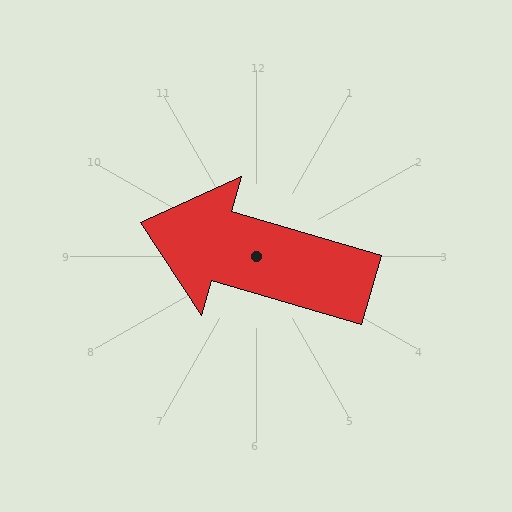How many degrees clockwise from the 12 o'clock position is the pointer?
Approximately 286 degrees.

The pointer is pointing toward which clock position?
Roughly 10 o'clock.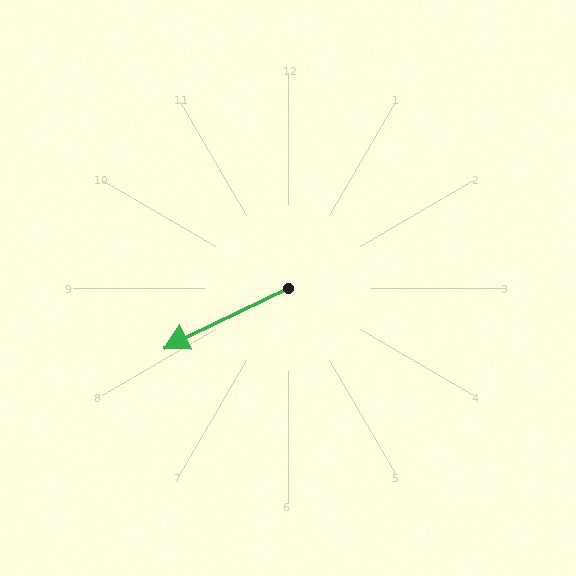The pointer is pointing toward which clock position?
Roughly 8 o'clock.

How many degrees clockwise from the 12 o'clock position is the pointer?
Approximately 244 degrees.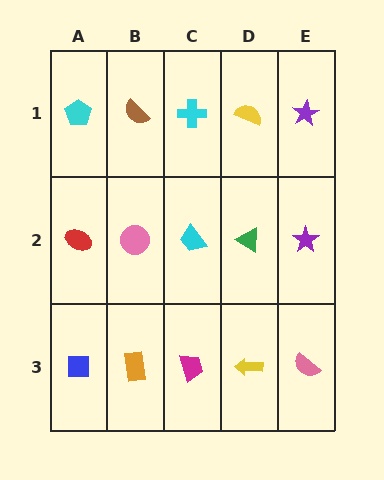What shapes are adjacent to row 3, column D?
A green triangle (row 2, column D), a magenta trapezoid (row 3, column C), a pink semicircle (row 3, column E).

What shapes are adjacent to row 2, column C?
A cyan cross (row 1, column C), a magenta trapezoid (row 3, column C), a pink circle (row 2, column B), a green triangle (row 2, column D).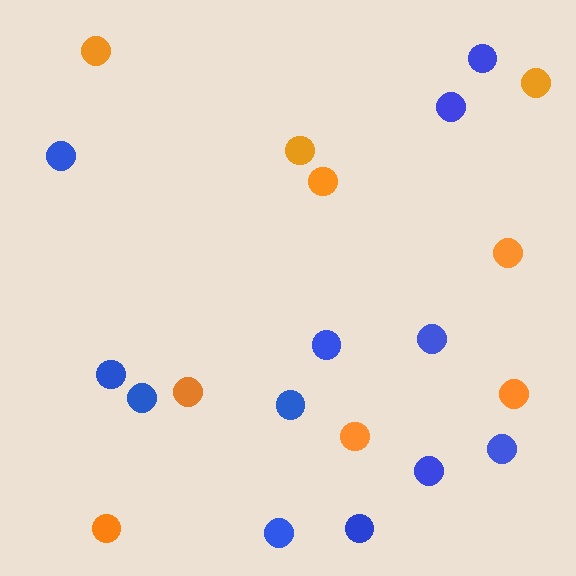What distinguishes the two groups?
There are 2 groups: one group of orange circles (9) and one group of blue circles (12).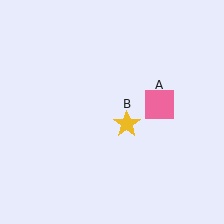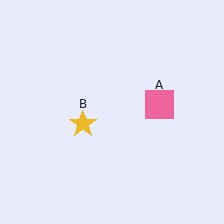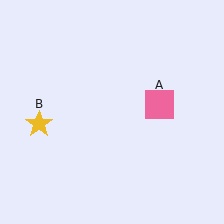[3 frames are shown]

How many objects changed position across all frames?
1 object changed position: yellow star (object B).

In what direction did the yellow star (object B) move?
The yellow star (object B) moved left.